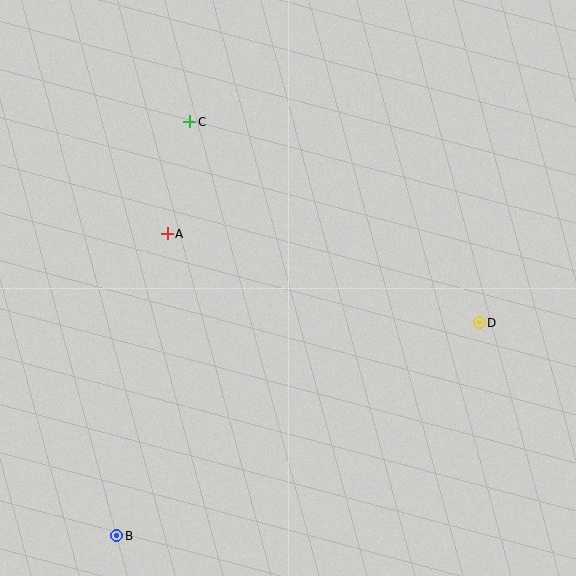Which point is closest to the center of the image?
Point A at (167, 234) is closest to the center.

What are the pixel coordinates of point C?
Point C is at (190, 122).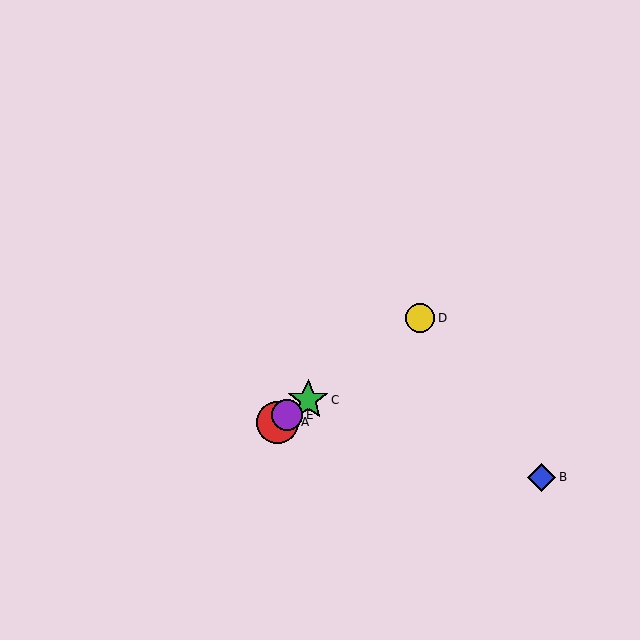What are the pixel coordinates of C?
Object C is at (308, 400).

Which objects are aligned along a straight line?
Objects A, C, D, E are aligned along a straight line.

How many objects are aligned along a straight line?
4 objects (A, C, D, E) are aligned along a straight line.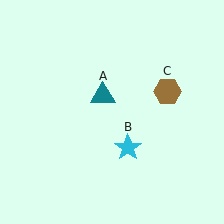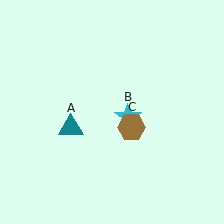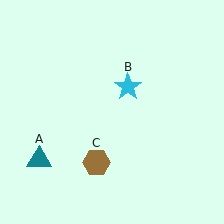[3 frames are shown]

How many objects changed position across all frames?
3 objects changed position: teal triangle (object A), cyan star (object B), brown hexagon (object C).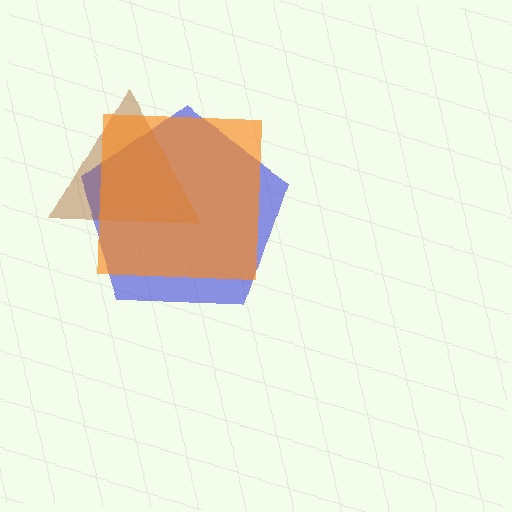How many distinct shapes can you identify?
There are 3 distinct shapes: a blue pentagon, a brown triangle, an orange square.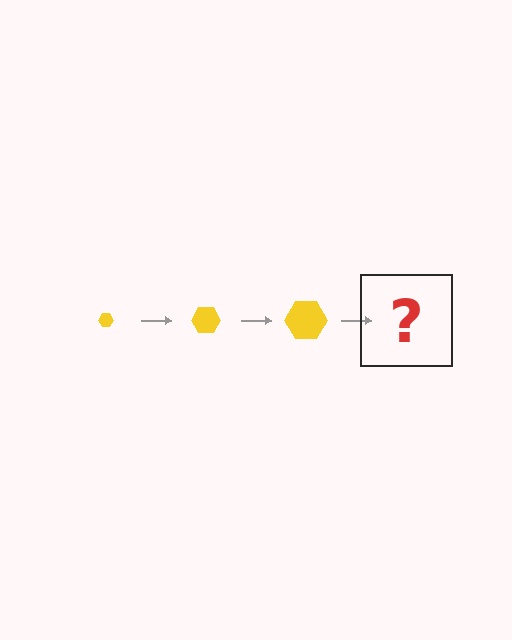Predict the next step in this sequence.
The next step is a yellow hexagon, larger than the previous one.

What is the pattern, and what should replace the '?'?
The pattern is that the hexagon gets progressively larger each step. The '?' should be a yellow hexagon, larger than the previous one.